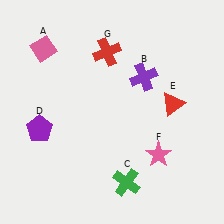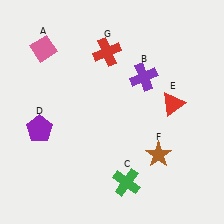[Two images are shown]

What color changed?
The star (F) changed from pink in Image 1 to brown in Image 2.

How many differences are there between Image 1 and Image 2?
There is 1 difference between the two images.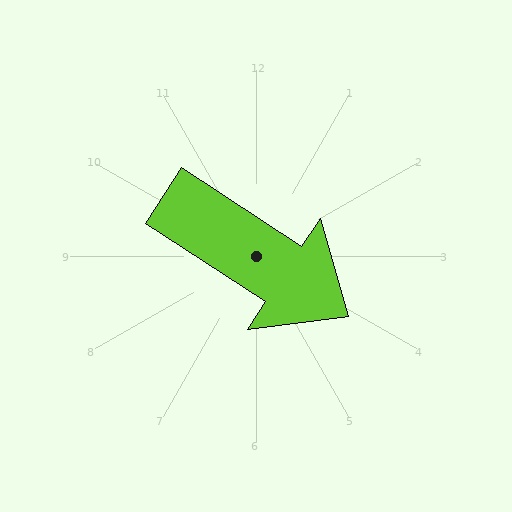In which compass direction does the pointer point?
Southeast.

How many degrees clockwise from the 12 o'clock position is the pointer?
Approximately 123 degrees.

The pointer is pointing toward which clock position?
Roughly 4 o'clock.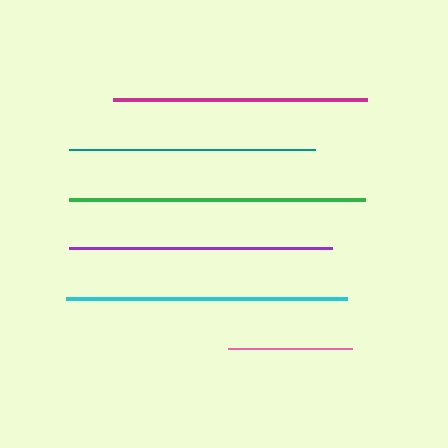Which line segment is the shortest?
The pink line is the shortest at approximately 124 pixels.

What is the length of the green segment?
The green segment is approximately 296 pixels long.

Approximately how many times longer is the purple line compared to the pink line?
The purple line is approximately 2.1 times the length of the pink line.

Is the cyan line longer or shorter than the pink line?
The cyan line is longer than the pink line.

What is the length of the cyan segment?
The cyan segment is approximately 281 pixels long.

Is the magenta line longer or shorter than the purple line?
The purple line is longer than the magenta line.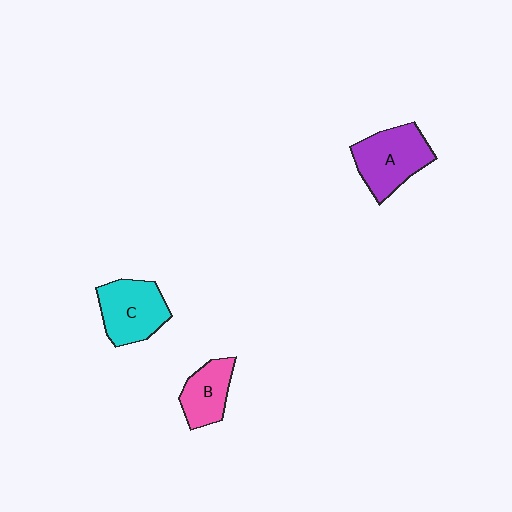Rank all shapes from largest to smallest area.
From largest to smallest: A (purple), C (cyan), B (pink).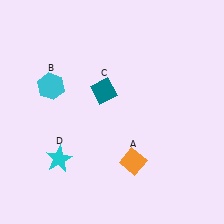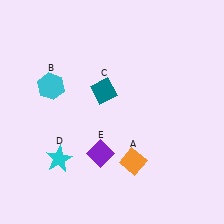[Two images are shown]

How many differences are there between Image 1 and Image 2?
There is 1 difference between the two images.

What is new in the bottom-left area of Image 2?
A purple diamond (E) was added in the bottom-left area of Image 2.